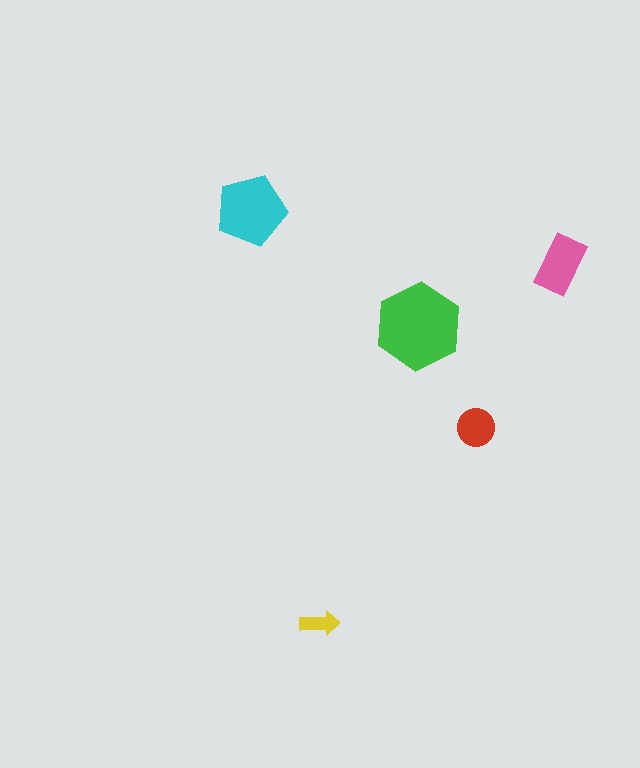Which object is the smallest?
The yellow arrow.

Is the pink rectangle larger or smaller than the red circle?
Larger.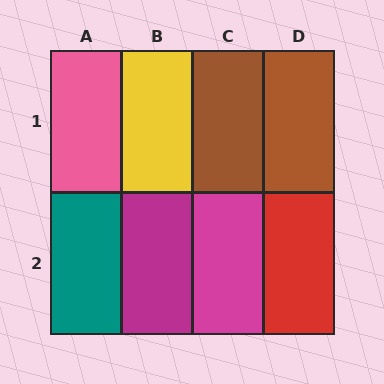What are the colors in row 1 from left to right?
Pink, yellow, brown, brown.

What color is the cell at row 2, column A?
Teal.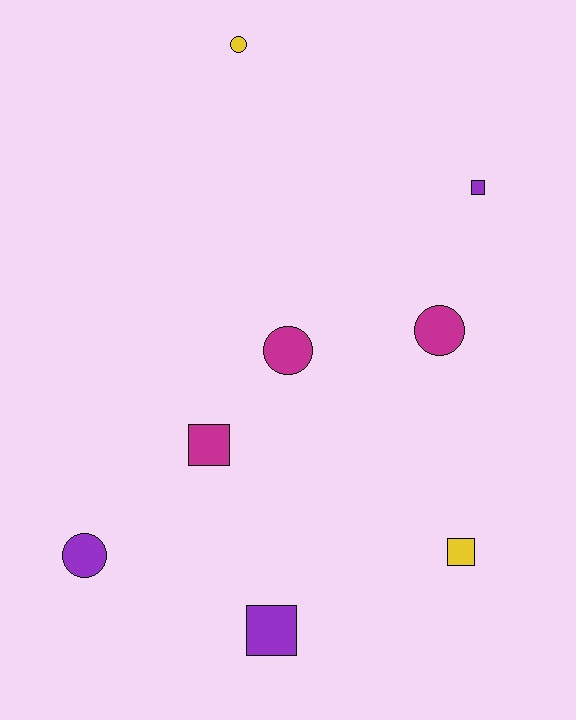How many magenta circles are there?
There are 2 magenta circles.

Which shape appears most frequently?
Square, with 4 objects.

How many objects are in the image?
There are 8 objects.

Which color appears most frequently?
Magenta, with 3 objects.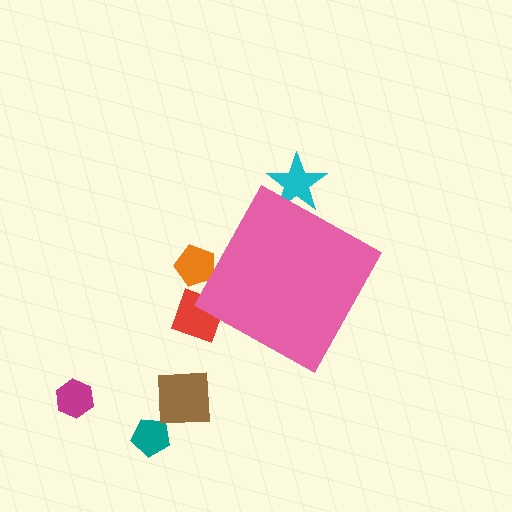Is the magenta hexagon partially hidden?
No, the magenta hexagon is fully visible.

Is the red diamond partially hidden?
Yes, the red diamond is partially hidden behind the pink diamond.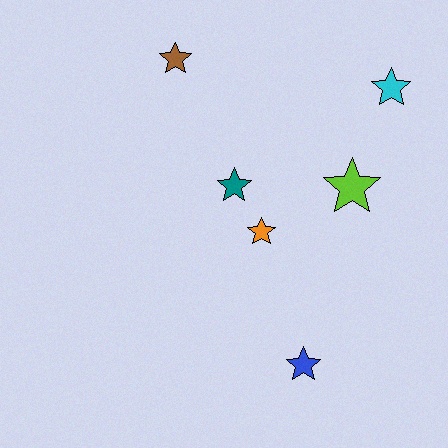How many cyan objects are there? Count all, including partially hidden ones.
There is 1 cyan object.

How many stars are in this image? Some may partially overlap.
There are 6 stars.